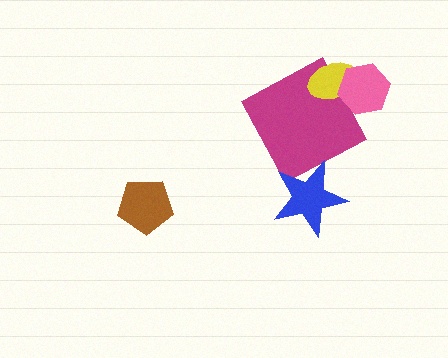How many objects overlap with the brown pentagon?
0 objects overlap with the brown pentagon.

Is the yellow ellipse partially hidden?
Yes, it is partially covered by another shape.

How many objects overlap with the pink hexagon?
1 object overlaps with the pink hexagon.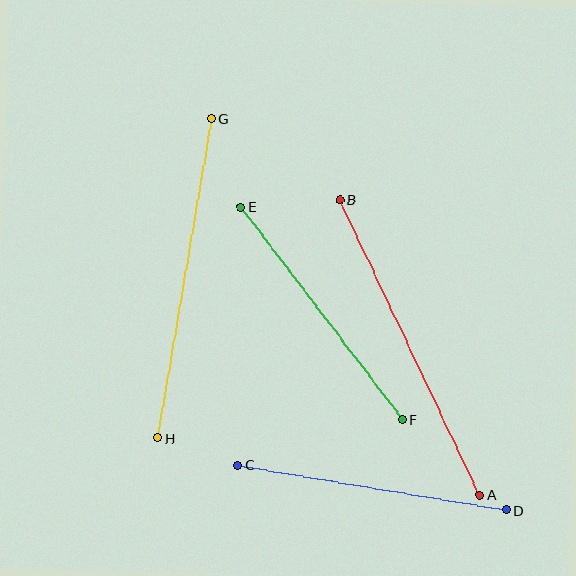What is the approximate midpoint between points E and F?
The midpoint is at approximately (322, 313) pixels.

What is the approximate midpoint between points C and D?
The midpoint is at approximately (372, 488) pixels.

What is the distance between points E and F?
The distance is approximately 267 pixels.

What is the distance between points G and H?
The distance is approximately 324 pixels.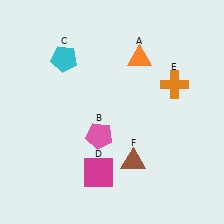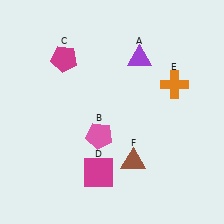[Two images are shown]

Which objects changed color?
A changed from orange to purple. C changed from cyan to magenta.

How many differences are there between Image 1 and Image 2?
There are 2 differences between the two images.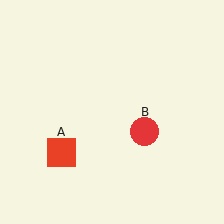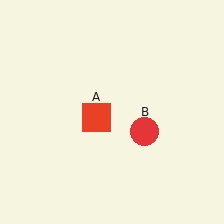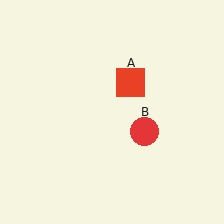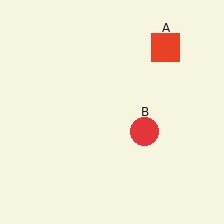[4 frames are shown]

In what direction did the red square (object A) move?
The red square (object A) moved up and to the right.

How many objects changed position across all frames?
1 object changed position: red square (object A).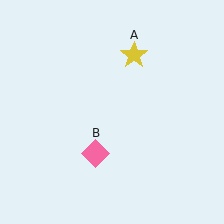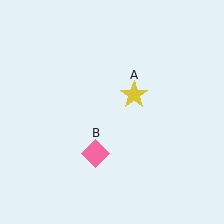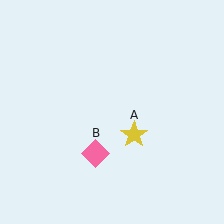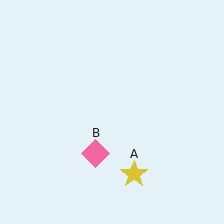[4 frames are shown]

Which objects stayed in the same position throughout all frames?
Pink diamond (object B) remained stationary.